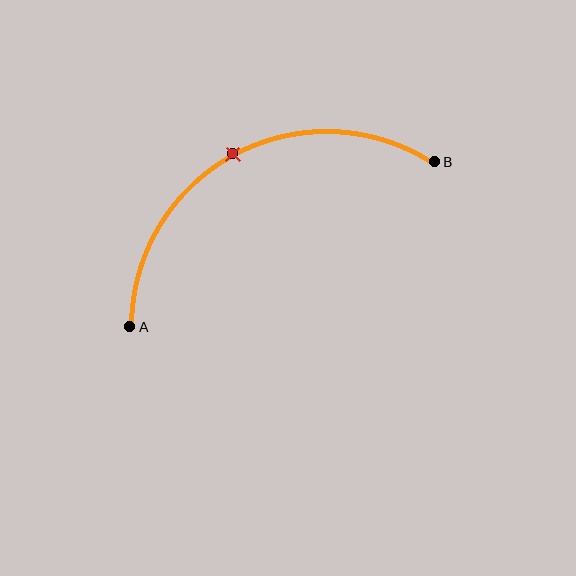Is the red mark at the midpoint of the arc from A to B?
Yes. The red mark lies on the arc at equal arc-length from both A and B — it is the arc midpoint.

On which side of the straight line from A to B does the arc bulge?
The arc bulges above the straight line connecting A and B.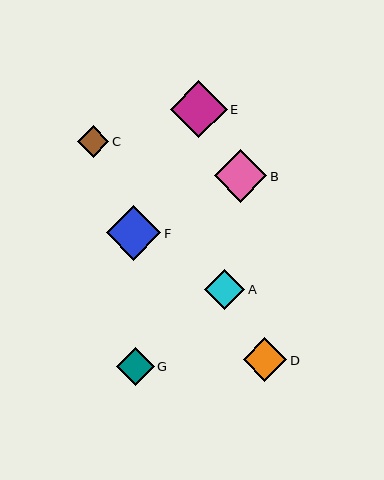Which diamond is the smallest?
Diamond C is the smallest with a size of approximately 31 pixels.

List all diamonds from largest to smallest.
From largest to smallest: E, F, B, D, A, G, C.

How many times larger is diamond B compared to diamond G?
Diamond B is approximately 1.4 times the size of diamond G.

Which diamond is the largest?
Diamond E is the largest with a size of approximately 57 pixels.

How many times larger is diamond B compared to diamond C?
Diamond B is approximately 1.7 times the size of diamond C.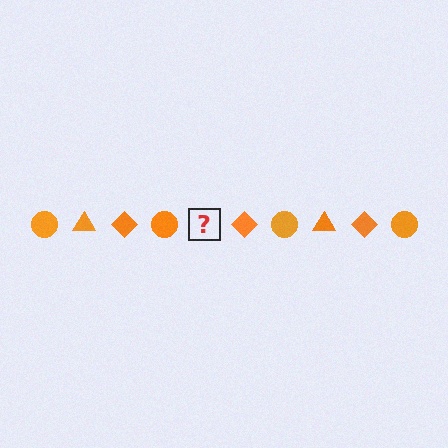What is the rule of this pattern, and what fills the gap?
The rule is that the pattern cycles through circle, triangle, diamond shapes in orange. The gap should be filled with an orange triangle.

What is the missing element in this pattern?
The missing element is an orange triangle.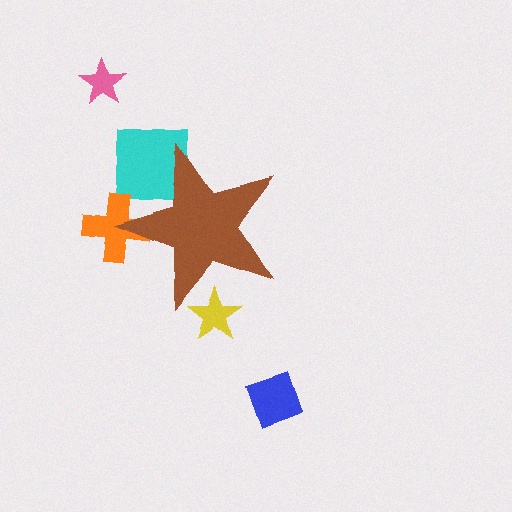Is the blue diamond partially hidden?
No, the blue diamond is fully visible.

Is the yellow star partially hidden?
Yes, the yellow star is partially hidden behind the brown star.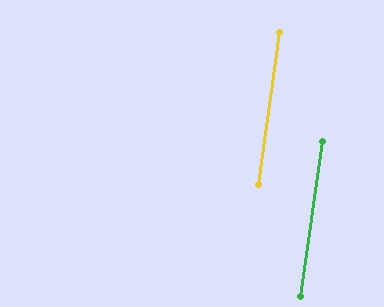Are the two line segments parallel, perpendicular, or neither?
Parallel — their directions differ by only 0.1°.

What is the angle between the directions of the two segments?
Approximately 0 degrees.